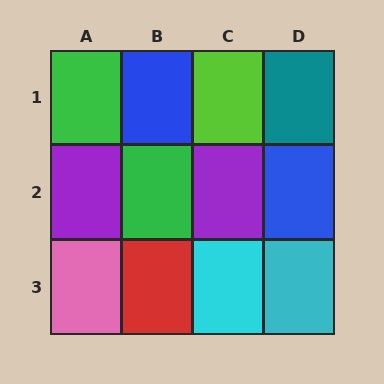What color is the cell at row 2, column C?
Purple.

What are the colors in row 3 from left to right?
Pink, red, cyan, cyan.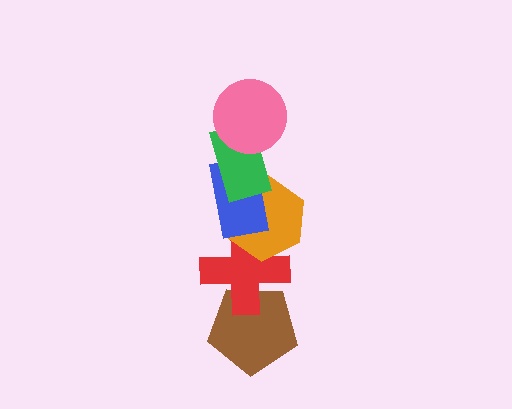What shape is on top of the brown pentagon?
The red cross is on top of the brown pentagon.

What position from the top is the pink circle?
The pink circle is 1st from the top.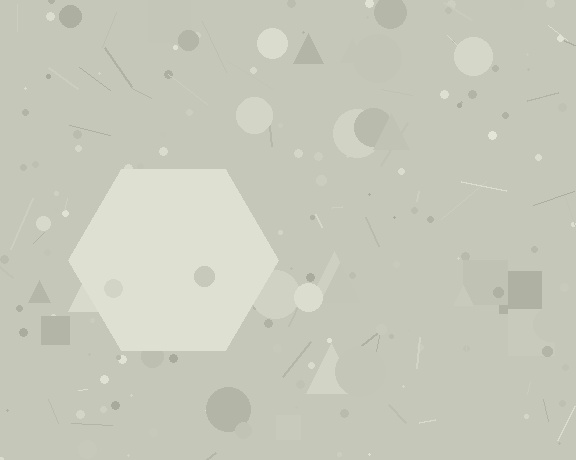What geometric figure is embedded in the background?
A hexagon is embedded in the background.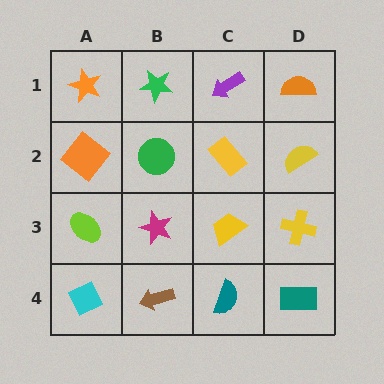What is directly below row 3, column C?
A teal semicircle.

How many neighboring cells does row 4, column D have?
2.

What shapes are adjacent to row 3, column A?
An orange diamond (row 2, column A), a cyan diamond (row 4, column A), a magenta star (row 3, column B).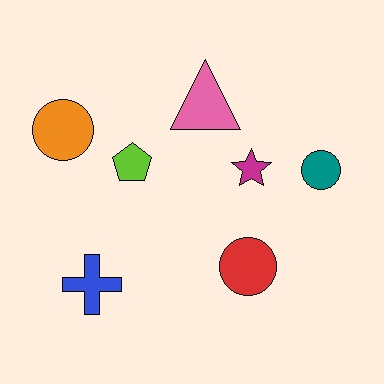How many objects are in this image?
There are 7 objects.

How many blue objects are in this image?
There is 1 blue object.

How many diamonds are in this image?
There are no diamonds.